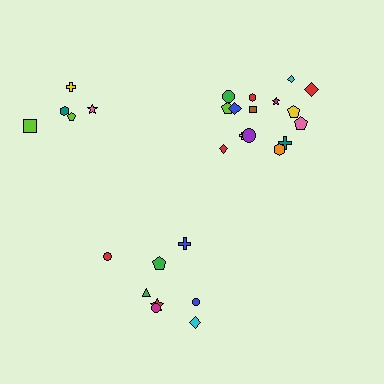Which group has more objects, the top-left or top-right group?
The top-right group.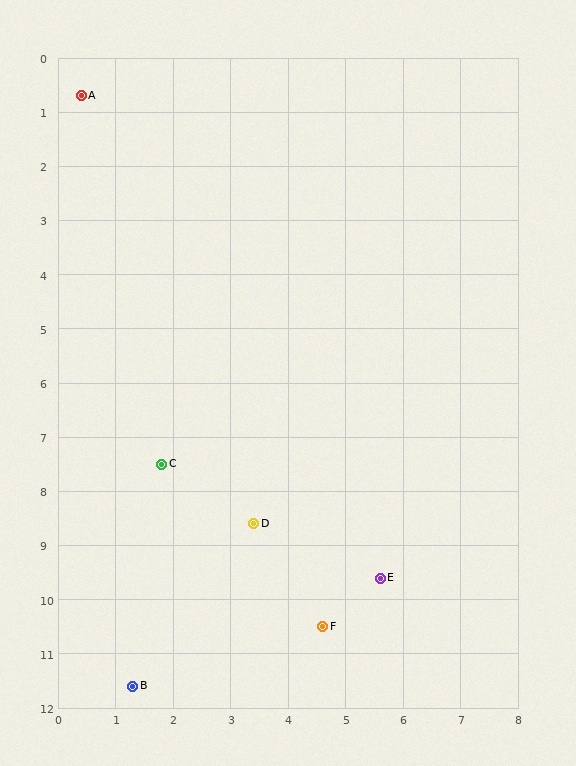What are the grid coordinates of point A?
Point A is at approximately (0.4, 0.7).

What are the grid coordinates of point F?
Point F is at approximately (4.6, 10.5).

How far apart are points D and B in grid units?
Points D and B are about 3.7 grid units apart.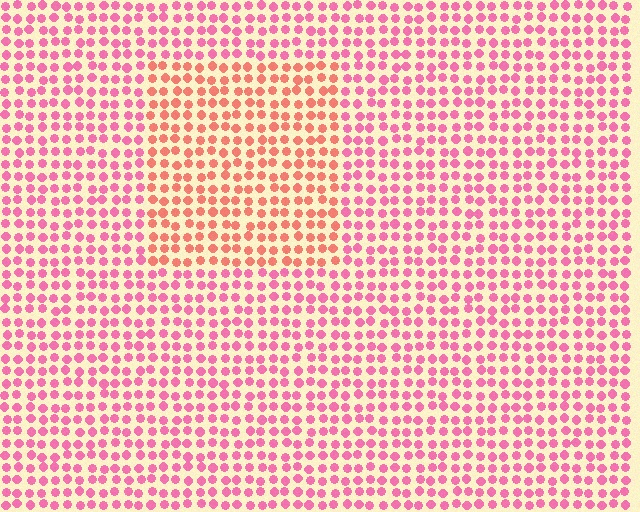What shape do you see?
I see a rectangle.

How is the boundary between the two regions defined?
The boundary is defined purely by a slight shift in hue (about 34 degrees). Spacing, size, and orientation are identical on both sides.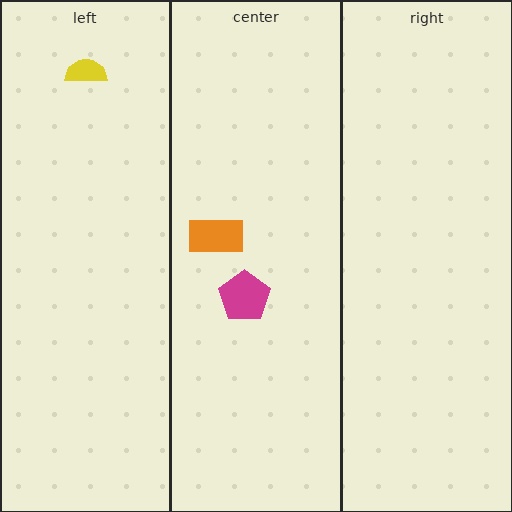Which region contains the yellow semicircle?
The left region.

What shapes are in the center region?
The magenta pentagon, the orange rectangle.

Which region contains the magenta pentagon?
The center region.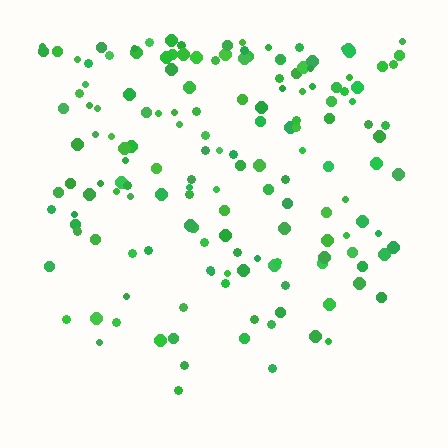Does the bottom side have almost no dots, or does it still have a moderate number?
Still a moderate number, just noticeably fewer than the top.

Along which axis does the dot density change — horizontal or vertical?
Vertical.